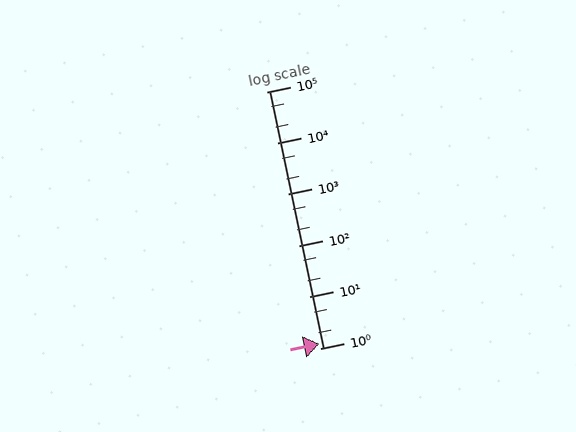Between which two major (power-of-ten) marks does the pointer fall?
The pointer is between 1 and 10.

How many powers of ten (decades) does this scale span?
The scale spans 5 decades, from 1 to 100000.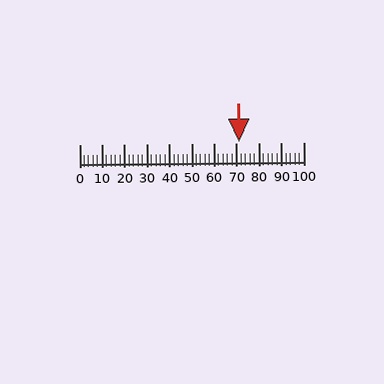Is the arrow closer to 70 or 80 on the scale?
The arrow is closer to 70.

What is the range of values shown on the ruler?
The ruler shows values from 0 to 100.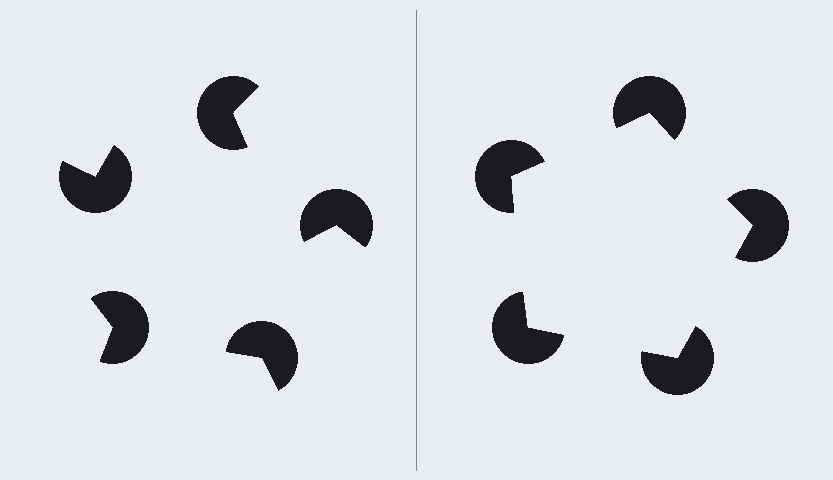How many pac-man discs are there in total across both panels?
10 — 5 on each side.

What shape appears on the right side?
An illusory pentagon.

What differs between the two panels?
The pac-man discs are positioned identically on both sides; only the wedge orientations differ. On the right they align to a pentagon; on the left they are misaligned.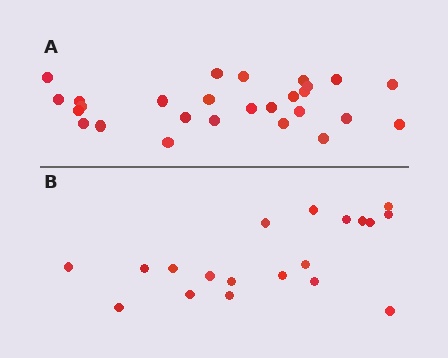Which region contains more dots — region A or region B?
Region A (the top region) has more dots.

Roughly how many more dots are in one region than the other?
Region A has roughly 8 or so more dots than region B.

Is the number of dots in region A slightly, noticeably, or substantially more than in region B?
Region A has noticeably more, but not dramatically so. The ratio is roughly 1.4 to 1.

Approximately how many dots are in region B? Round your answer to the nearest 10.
About 20 dots. (The exact count is 19, which rounds to 20.)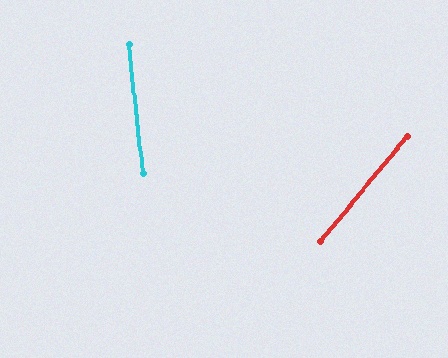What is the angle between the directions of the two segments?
Approximately 46 degrees.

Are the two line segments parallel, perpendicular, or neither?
Neither parallel nor perpendicular — they differ by about 46°.